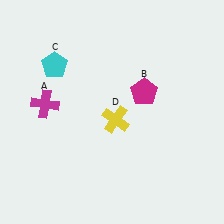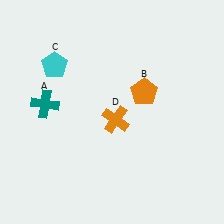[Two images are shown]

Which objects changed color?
A changed from magenta to teal. B changed from magenta to orange. D changed from yellow to orange.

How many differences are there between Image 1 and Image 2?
There are 3 differences between the two images.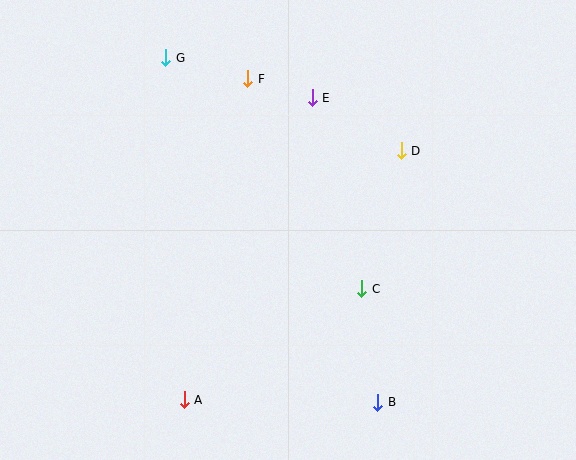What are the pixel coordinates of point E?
Point E is at (312, 98).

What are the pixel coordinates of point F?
Point F is at (248, 79).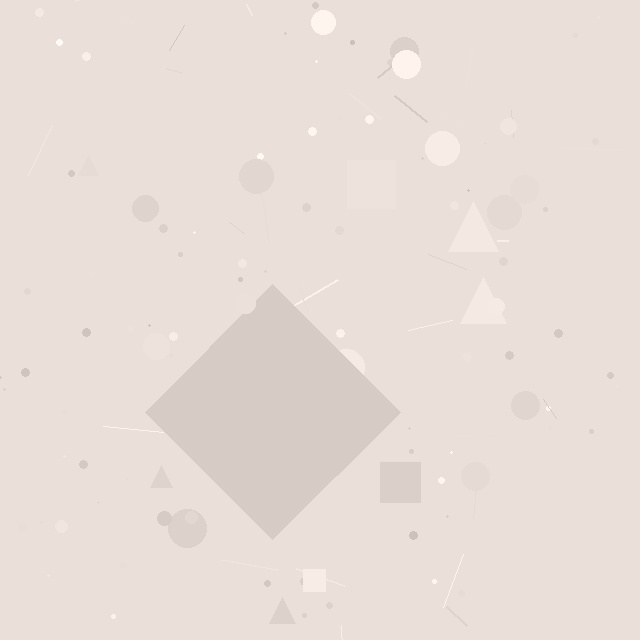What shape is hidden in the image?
A diamond is hidden in the image.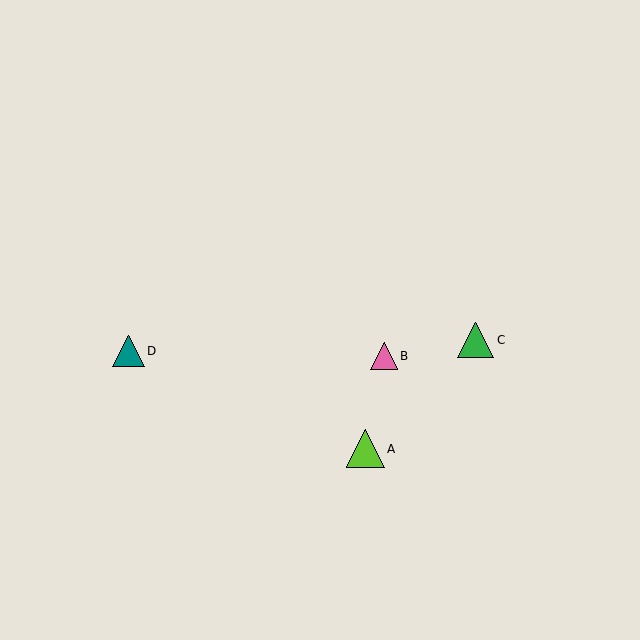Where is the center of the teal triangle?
The center of the teal triangle is at (128, 351).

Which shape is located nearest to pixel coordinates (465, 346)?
The green triangle (labeled C) at (476, 340) is nearest to that location.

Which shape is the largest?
The lime triangle (labeled A) is the largest.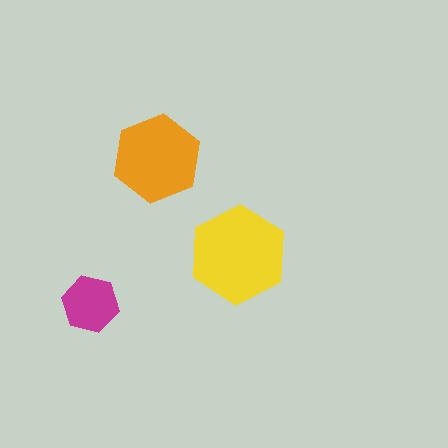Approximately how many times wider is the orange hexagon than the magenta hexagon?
About 1.5 times wider.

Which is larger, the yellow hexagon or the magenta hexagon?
The yellow one.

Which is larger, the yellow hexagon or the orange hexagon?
The yellow one.